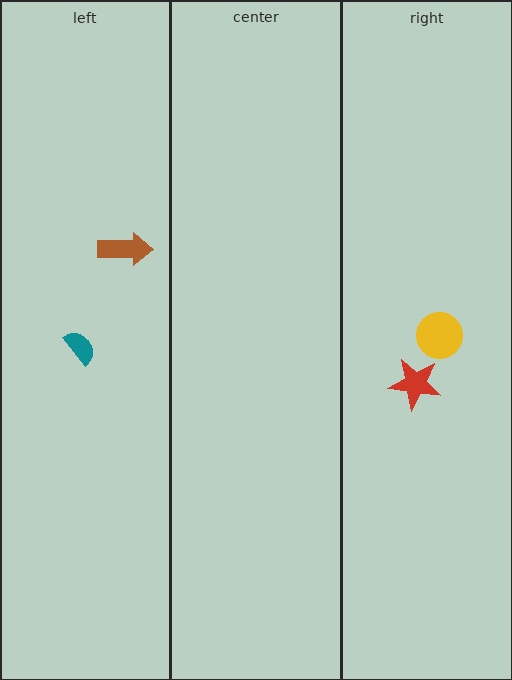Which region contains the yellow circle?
The right region.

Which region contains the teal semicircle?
The left region.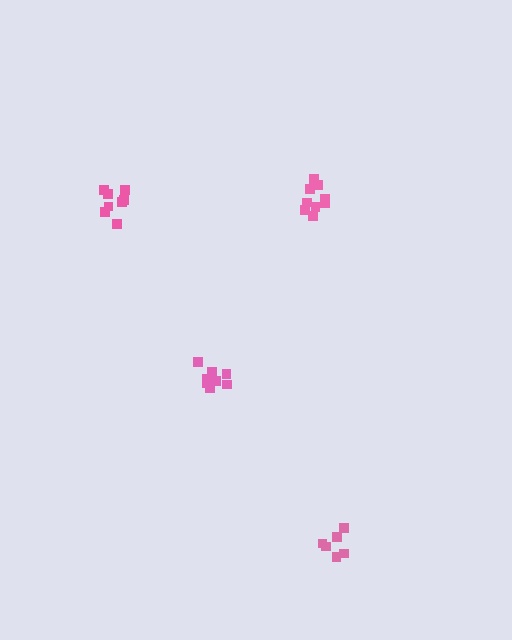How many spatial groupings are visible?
There are 4 spatial groupings.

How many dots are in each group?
Group 1: 6 dots, Group 2: 8 dots, Group 3: 10 dots, Group 4: 8 dots (32 total).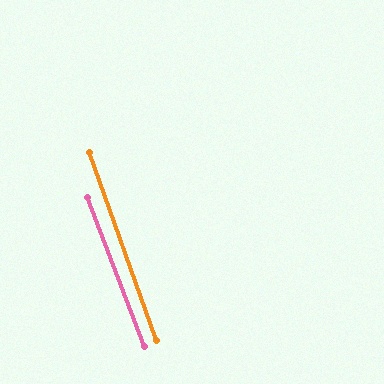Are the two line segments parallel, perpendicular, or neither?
Parallel — their directions differ by only 1.2°.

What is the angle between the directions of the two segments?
Approximately 1 degree.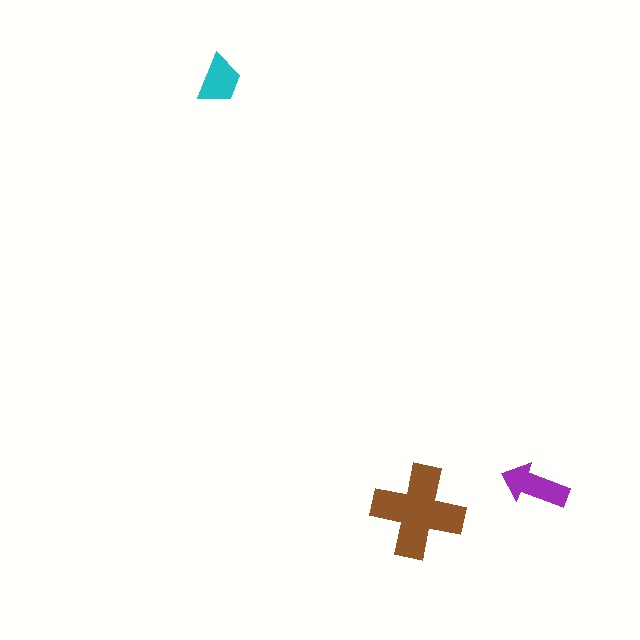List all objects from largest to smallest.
The brown cross, the purple arrow, the cyan trapezoid.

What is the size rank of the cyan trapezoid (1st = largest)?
3rd.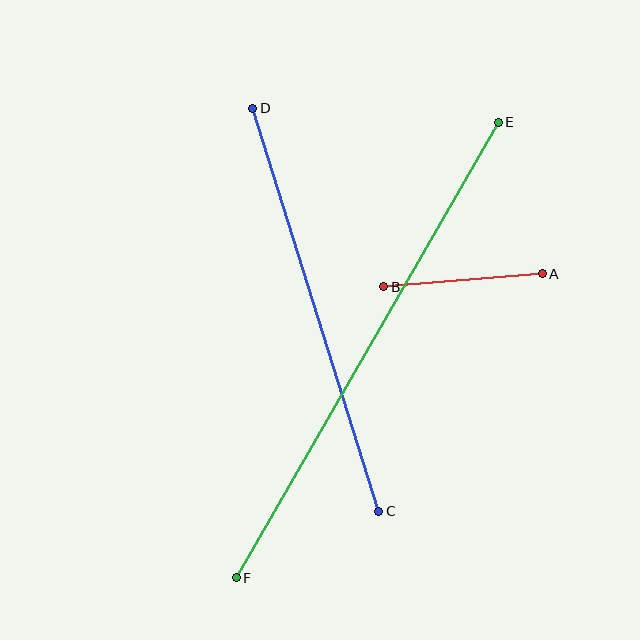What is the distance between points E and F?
The distance is approximately 525 pixels.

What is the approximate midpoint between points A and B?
The midpoint is at approximately (463, 280) pixels.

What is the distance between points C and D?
The distance is approximately 422 pixels.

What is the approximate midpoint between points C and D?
The midpoint is at approximately (316, 310) pixels.